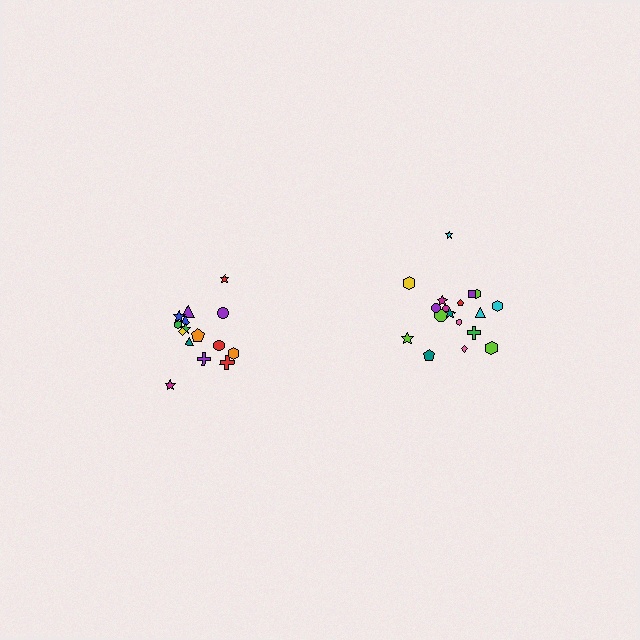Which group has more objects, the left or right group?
The right group.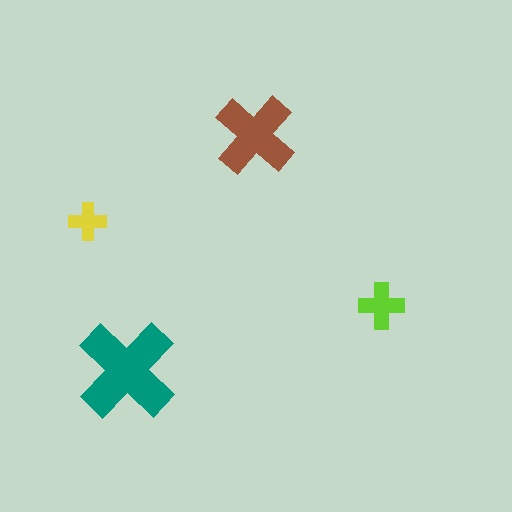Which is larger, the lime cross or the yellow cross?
The lime one.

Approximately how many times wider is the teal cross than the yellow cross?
About 2.5 times wider.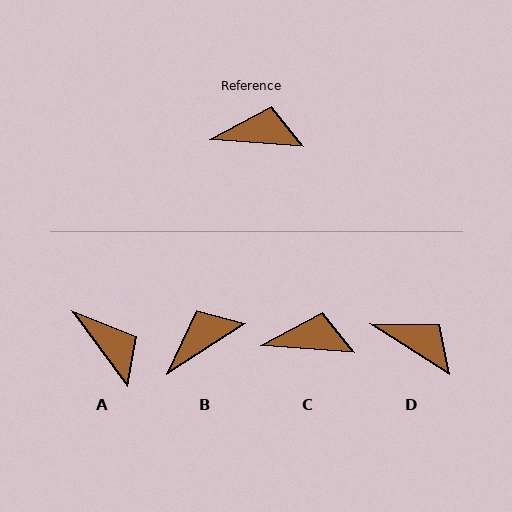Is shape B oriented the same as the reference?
No, it is off by about 37 degrees.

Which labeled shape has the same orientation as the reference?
C.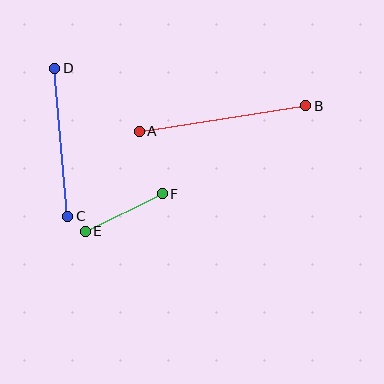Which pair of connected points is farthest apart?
Points A and B are farthest apart.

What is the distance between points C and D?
The distance is approximately 149 pixels.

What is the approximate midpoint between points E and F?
The midpoint is at approximately (124, 213) pixels.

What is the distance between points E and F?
The distance is approximately 86 pixels.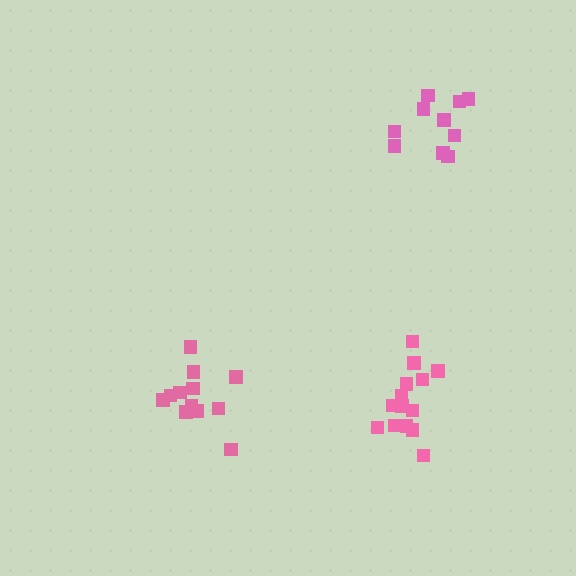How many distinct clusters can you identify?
There are 3 distinct clusters.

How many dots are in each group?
Group 1: 10 dots, Group 2: 12 dots, Group 3: 14 dots (36 total).